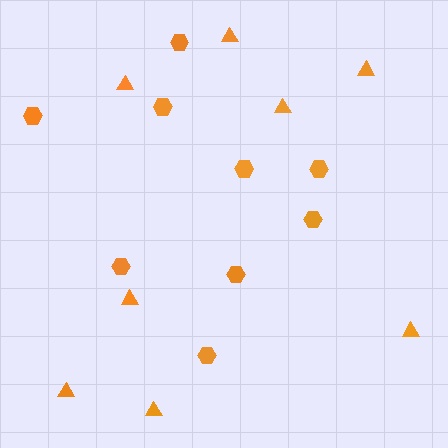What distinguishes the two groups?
There are 2 groups: one group of triangles (8) and one group of hexagons (9).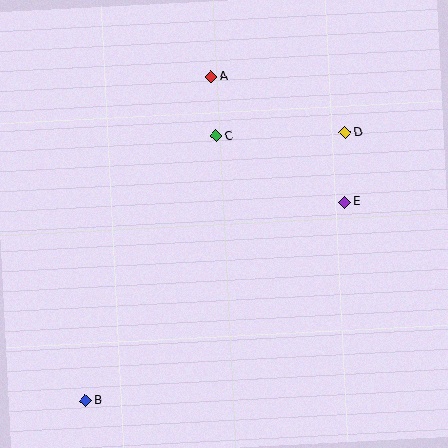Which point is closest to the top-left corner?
Point A is closest to the top-left corner.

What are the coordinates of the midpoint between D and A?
The midpoint between D and A is at (278, 105).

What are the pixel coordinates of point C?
Point C is at (216, 136).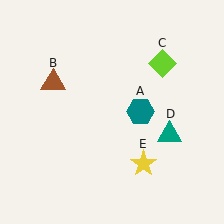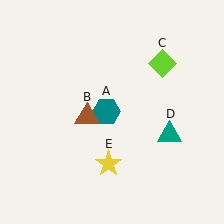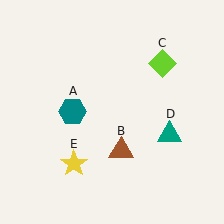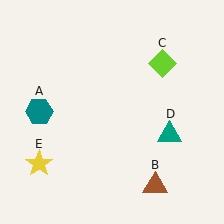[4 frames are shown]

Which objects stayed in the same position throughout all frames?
Lime diamond (object C) and teal triangle (object D) remained stationary.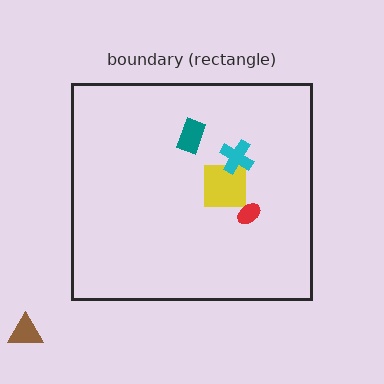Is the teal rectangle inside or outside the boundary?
Inside.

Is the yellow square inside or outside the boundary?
Inside.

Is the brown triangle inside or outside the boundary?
Outside.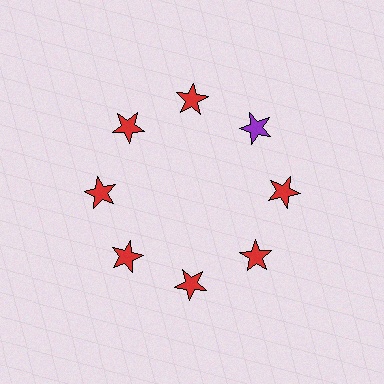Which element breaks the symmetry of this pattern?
The purple star at roughly the 2 o'clock position breaks the symmetry. All other shapes are red stars.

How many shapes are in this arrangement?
There are 8 shapes arranged in a ring pattern.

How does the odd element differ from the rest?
It has a different color: purple instead of red.